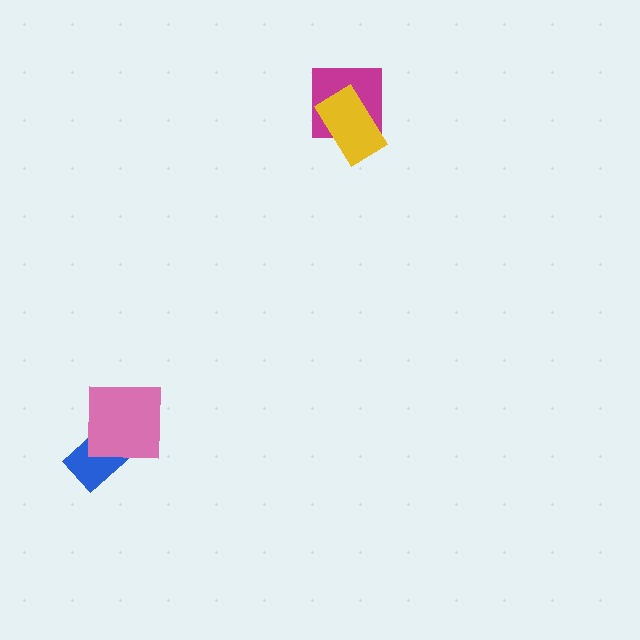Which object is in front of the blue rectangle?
The pink square is in front of the blue rectangle.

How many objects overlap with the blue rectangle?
1 object overlaps with the blue rectangle.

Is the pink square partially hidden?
No, no other shape covers it.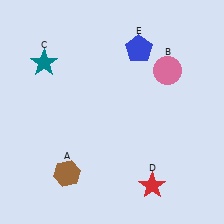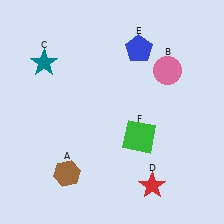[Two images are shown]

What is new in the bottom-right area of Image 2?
A green square (F) was added in the bottom-right area of Image 2.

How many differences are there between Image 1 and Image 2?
There is 1 difference between the two images.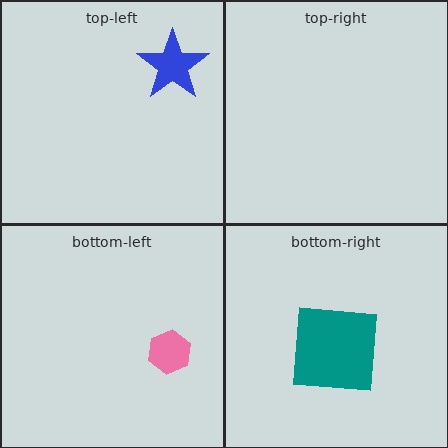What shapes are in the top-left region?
The blue star.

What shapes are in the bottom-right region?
The teal square.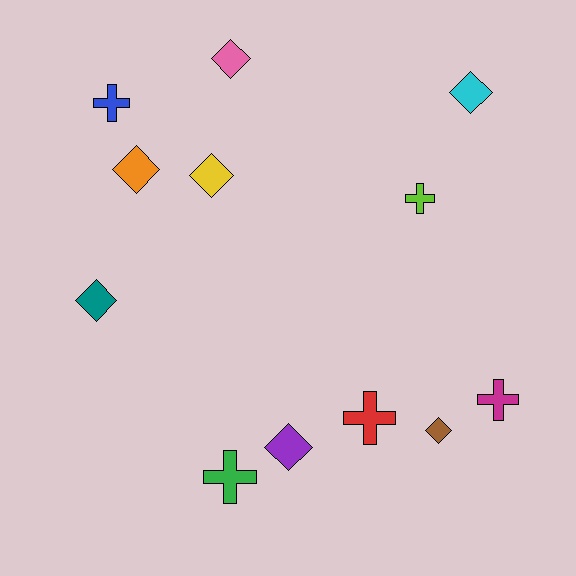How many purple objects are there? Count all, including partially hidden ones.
There is 1 purple object.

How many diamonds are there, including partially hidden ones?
There are 7 diamonds.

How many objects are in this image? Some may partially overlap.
There are 12 objects.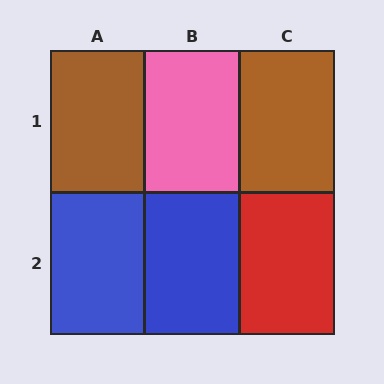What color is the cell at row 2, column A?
Blue.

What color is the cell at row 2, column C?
Red.